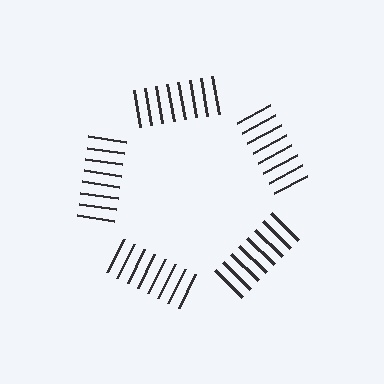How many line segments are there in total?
40 — 8 along each of the 5 edges.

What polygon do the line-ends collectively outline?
An illusory pentagon — the line segments terminate on its edges but no continuous stroke is drawn.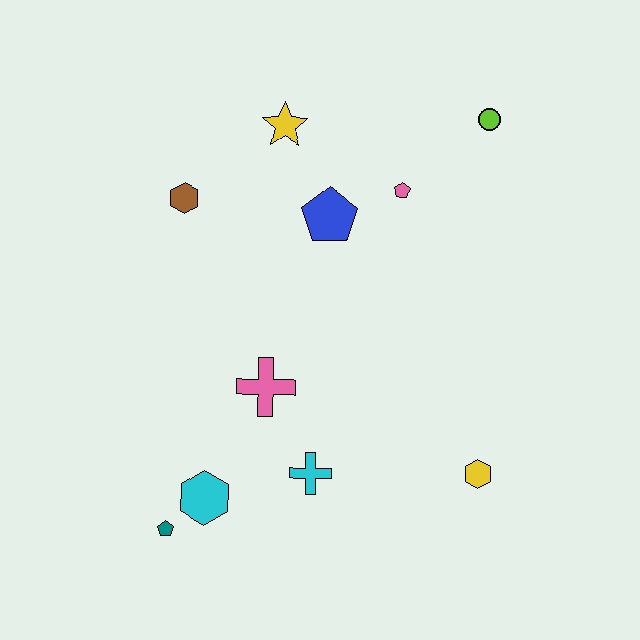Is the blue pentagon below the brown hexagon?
Yes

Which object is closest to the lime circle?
The pink pentagon is closest to the lime circle.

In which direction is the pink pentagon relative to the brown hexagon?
The pink pentagon is to the right of the brown hexagon.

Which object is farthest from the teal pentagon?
The lime circle is farthest from the teal pentagon.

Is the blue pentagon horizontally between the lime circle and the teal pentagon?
Yes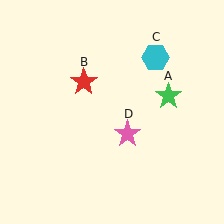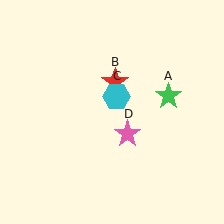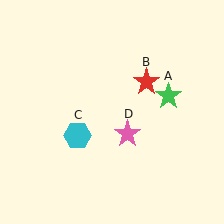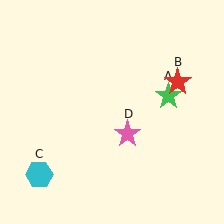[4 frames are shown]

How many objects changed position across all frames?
2 objects changed position: red star (object B), cyan hexagon (object C).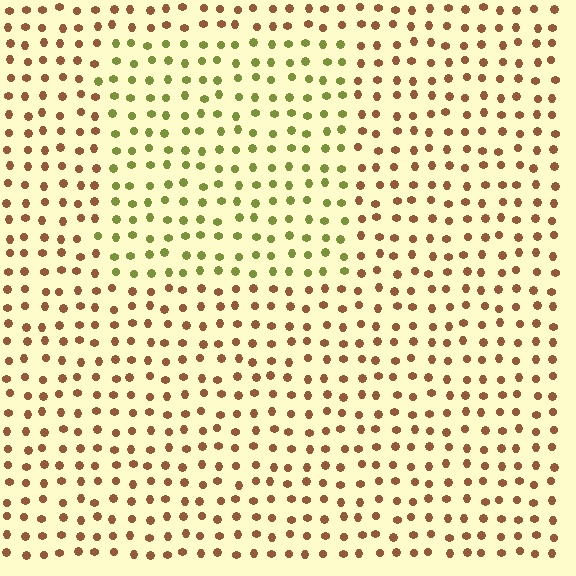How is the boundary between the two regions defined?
The boundary is defined purely by a slight shift in hue (about 56 degrees). Spacing, size, and orientation are identical on both sides.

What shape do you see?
I see a rectangle.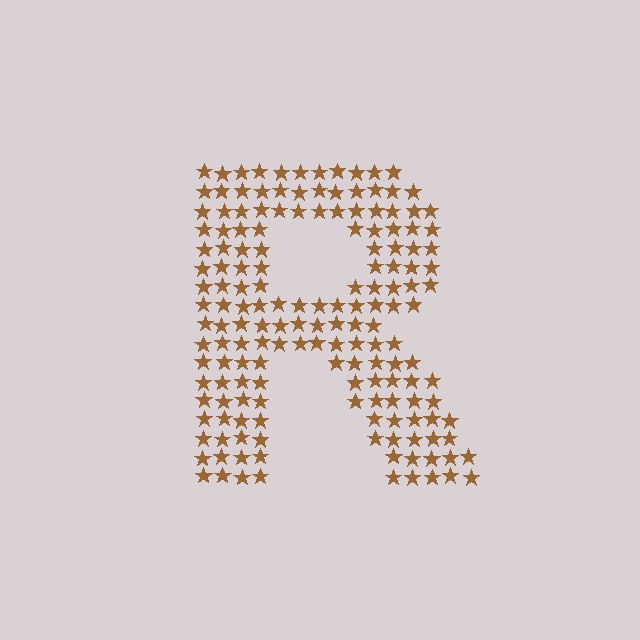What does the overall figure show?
The overall figure shows the letter R.